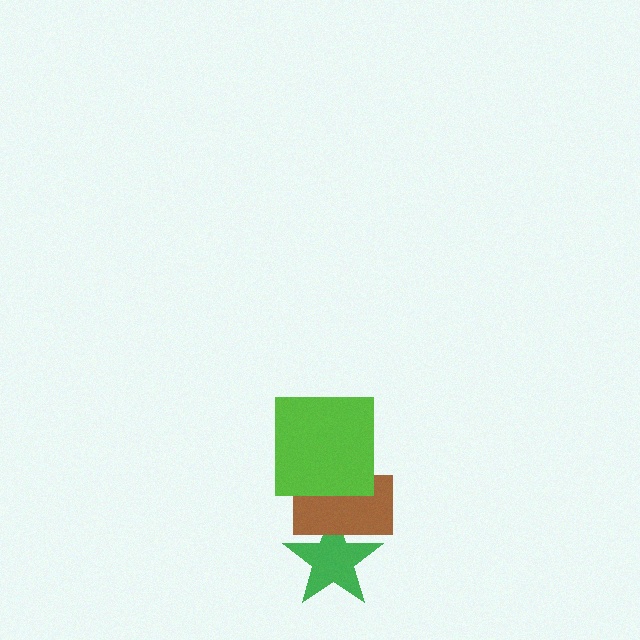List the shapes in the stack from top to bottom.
From top to bottom: the lime square, the brown rectangle, the green star.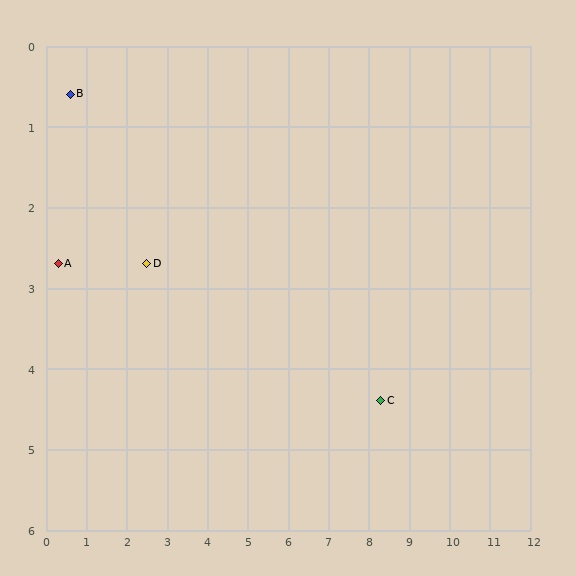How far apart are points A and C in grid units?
Points A and C are about 8.2 grid units apart.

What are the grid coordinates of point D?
Point D is at approximately (2.5, 2.7).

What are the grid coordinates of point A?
Point A is at approximately (0.3, 2.7).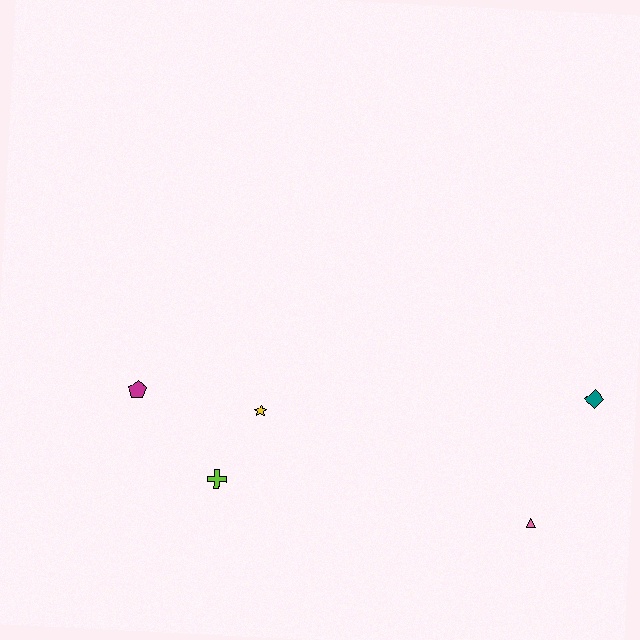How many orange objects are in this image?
There are no orange objects.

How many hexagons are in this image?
There are no hexagons.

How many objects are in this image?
There are 5 objects.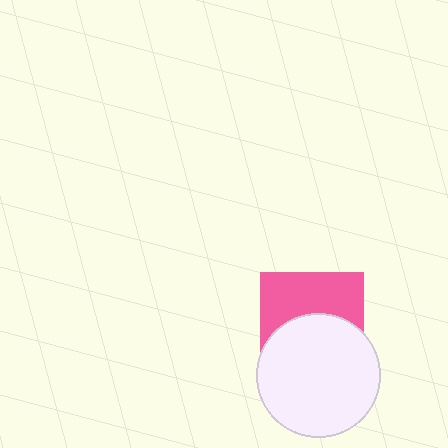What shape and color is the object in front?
The object in front is a white circle.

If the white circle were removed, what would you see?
You would see the complete pink square.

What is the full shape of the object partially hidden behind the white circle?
The partially hidden object is a pink square.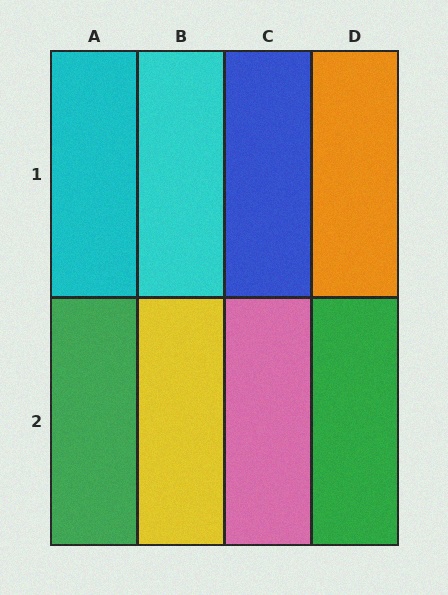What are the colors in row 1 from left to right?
Cyan, cyan, blue, orange.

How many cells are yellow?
1 cell is yellow.